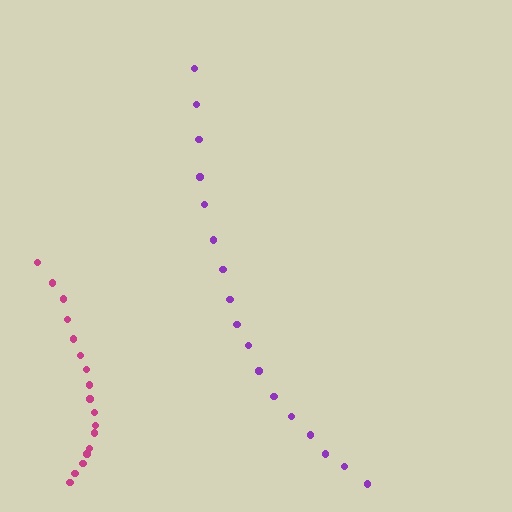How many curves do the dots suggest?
There are 2 distinct paths.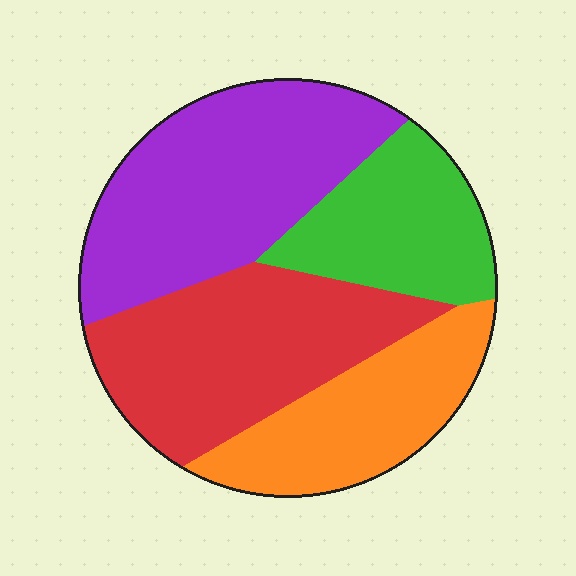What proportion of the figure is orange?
Orange takes up about one fifth (1/5) of the figure.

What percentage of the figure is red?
Red takes up between a quarter and a half of the figure.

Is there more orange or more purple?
Purple.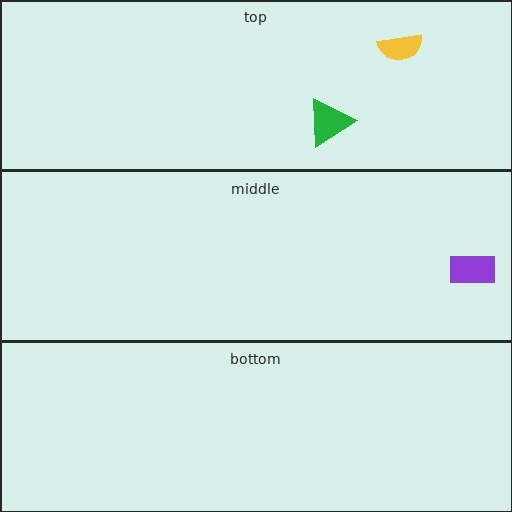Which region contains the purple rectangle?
The middle region.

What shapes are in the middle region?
The purple rectangle.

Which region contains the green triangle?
The top region.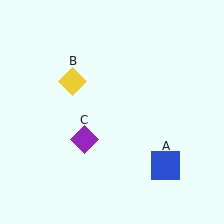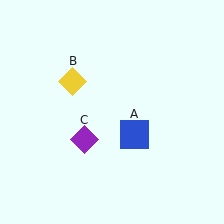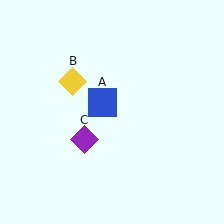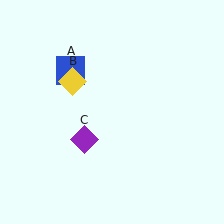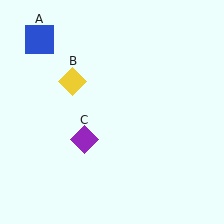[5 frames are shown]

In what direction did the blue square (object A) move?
The blue square (object A) moved up and to the left.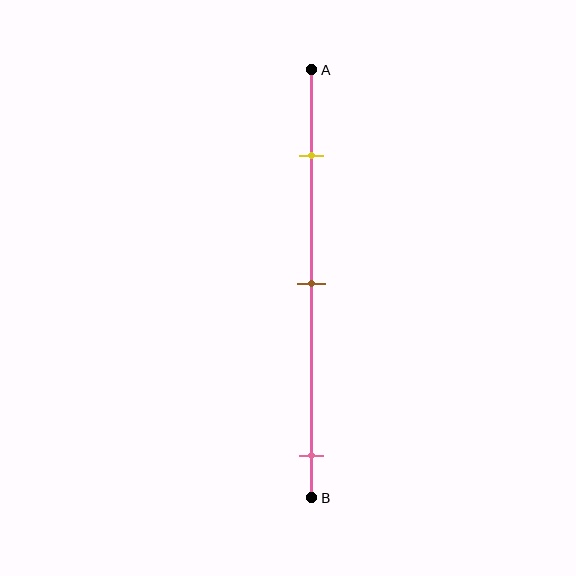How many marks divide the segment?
There are 3 marks dividing the segment.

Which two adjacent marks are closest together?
The yellow and brown marks are the closest adjacent pair.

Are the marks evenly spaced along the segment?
No, the marks are not evenly spaced.